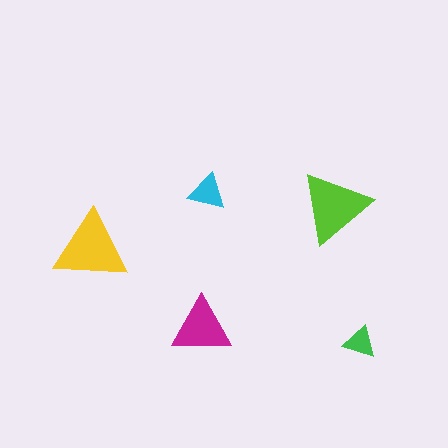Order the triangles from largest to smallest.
the yellow one, the lime one, the magenta one, the cyan one, the green one.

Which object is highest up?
The cyan triangle is topmost.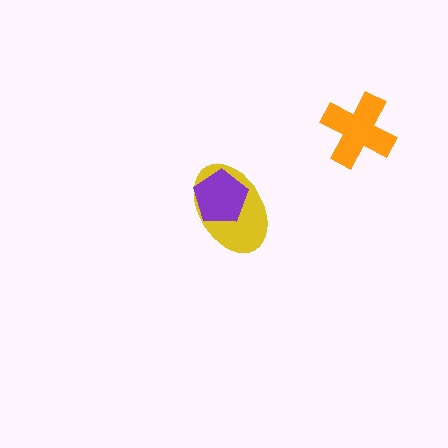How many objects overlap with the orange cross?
0 objects overlap with the orange cross.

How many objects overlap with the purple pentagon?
1 object overlaps with the purple pentagon.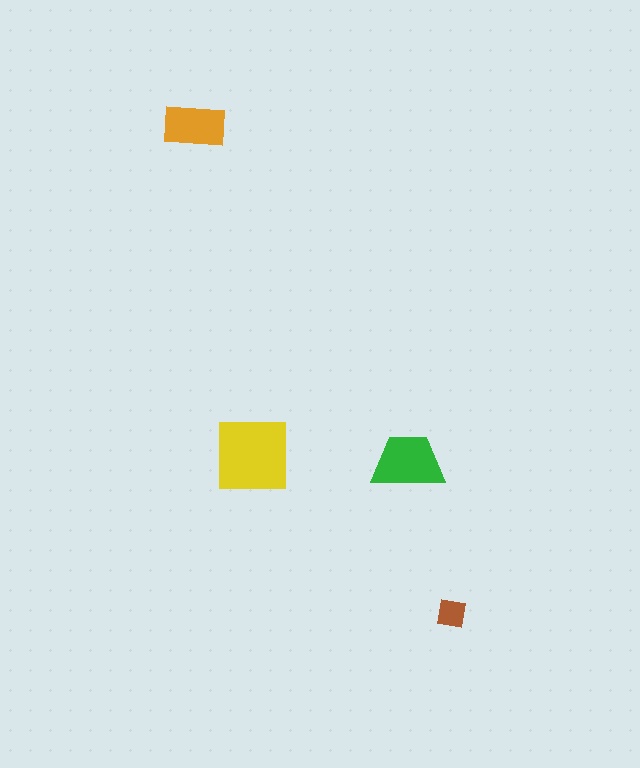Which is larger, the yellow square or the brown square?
The yellow square.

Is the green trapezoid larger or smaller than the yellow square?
Smaller.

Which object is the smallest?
The brown square.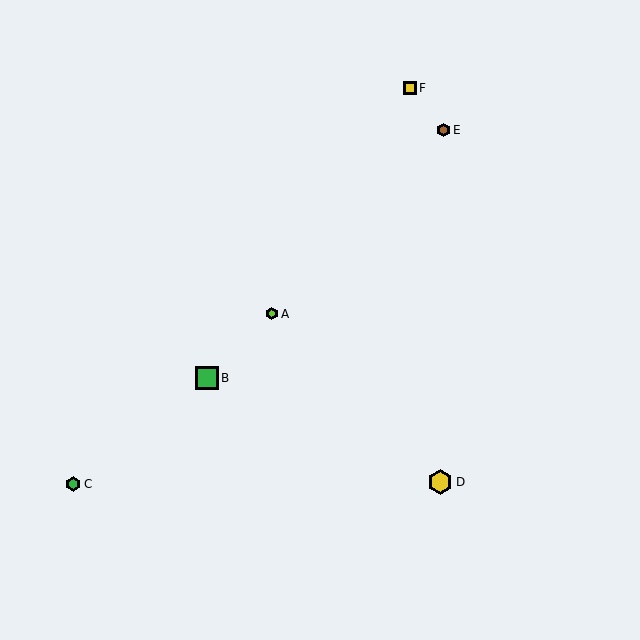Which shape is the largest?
The yellow hexagon (labeled D) is the largest.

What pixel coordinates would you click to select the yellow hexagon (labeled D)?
Click at (440, 482) to select the yellow hexagon D.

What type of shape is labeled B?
Shape B is a green square.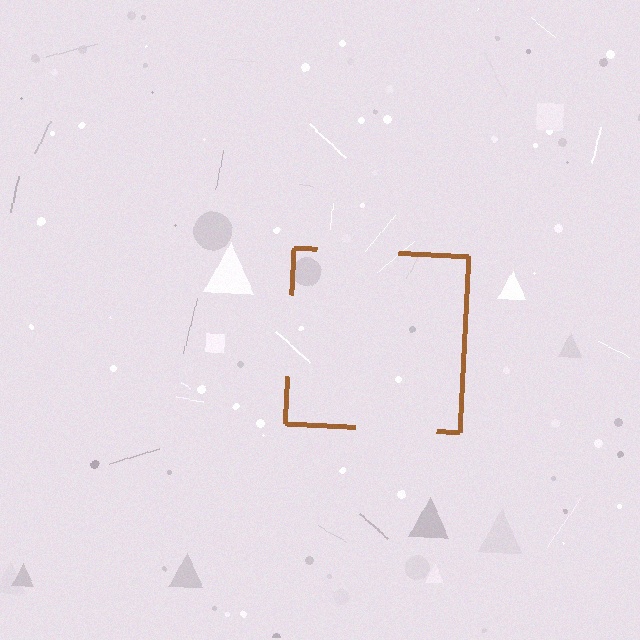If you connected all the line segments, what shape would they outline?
They would outline a square.